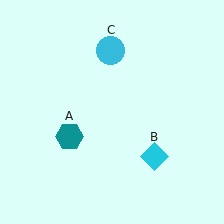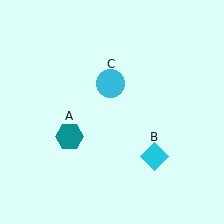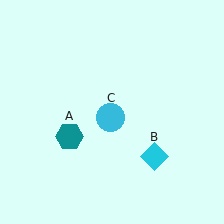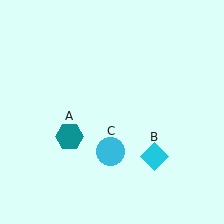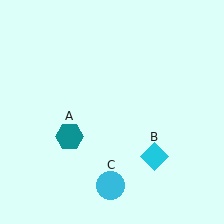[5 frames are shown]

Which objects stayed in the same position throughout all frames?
Teal hexagon (object A) and cyan diamond (object B) remained stationary.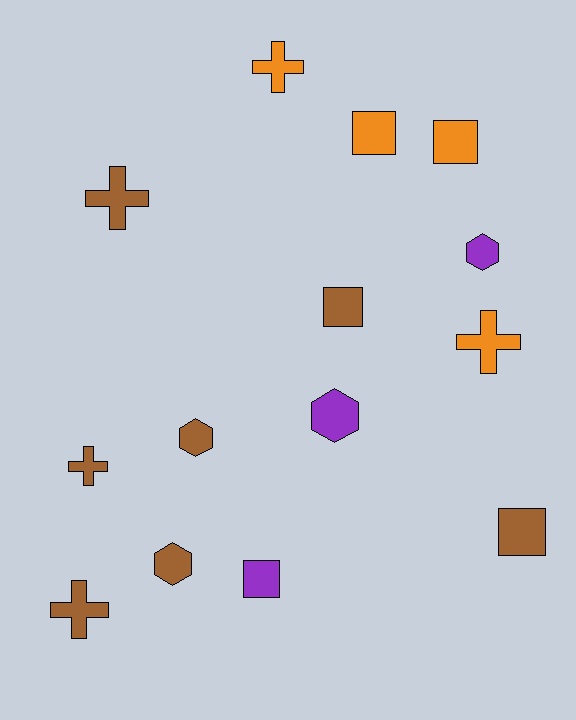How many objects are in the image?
There are 14 objects.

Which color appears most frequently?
Brown, with 7 objects.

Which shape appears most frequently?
Square, with 5 objects.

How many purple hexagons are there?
There are 2 purple hexagons.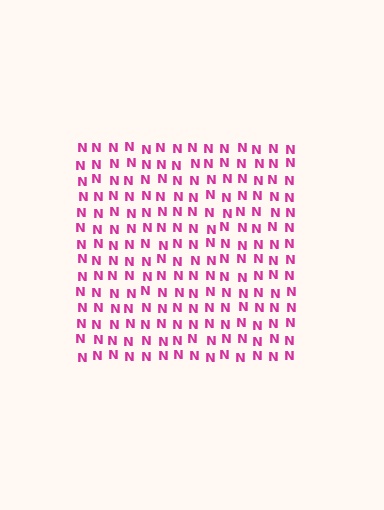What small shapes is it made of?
It is made of small letter N's.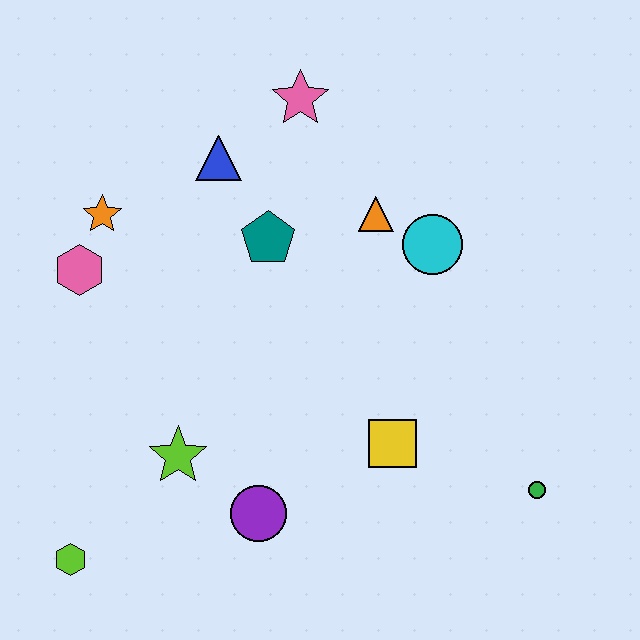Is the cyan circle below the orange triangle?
Yes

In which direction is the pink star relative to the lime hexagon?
The pink star is above the lime hexagon.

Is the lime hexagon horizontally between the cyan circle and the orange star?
No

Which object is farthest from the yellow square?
The orange star is farthest from the yellow square.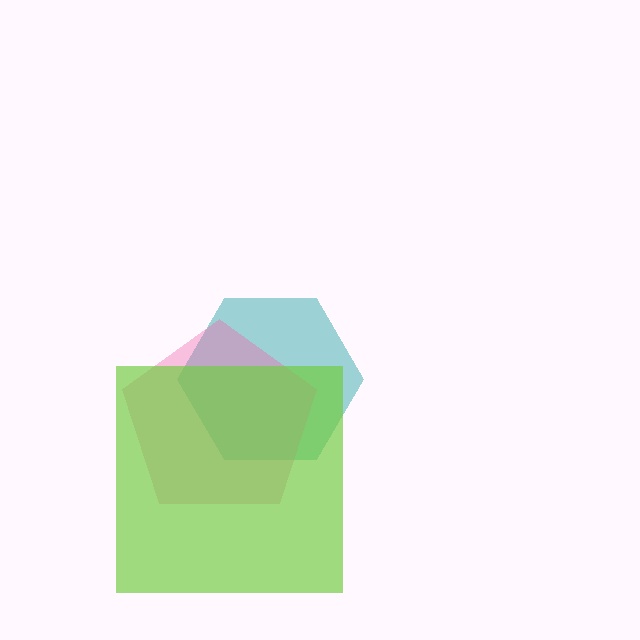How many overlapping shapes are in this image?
There are 3 overlapping shapes in the image.